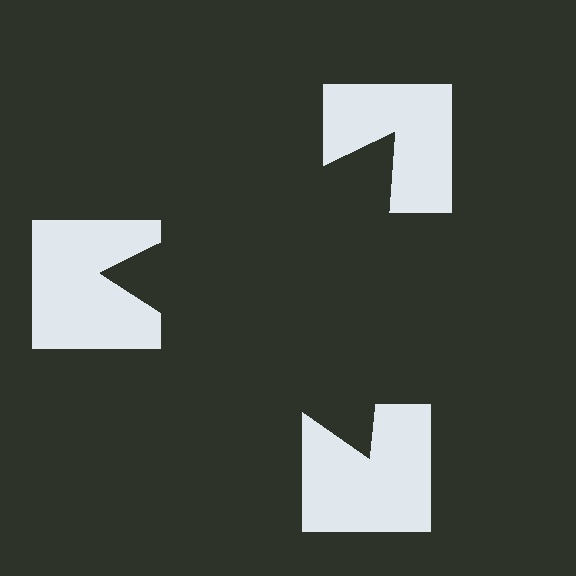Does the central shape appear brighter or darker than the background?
It typically appears slightly darker than the background, even though no actual brightness change is drawn.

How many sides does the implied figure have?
3 sides.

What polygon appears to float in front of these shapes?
An illusory triangle — its edges are inferred from the aligned wedge cuts in the notched squares, not physically drawn.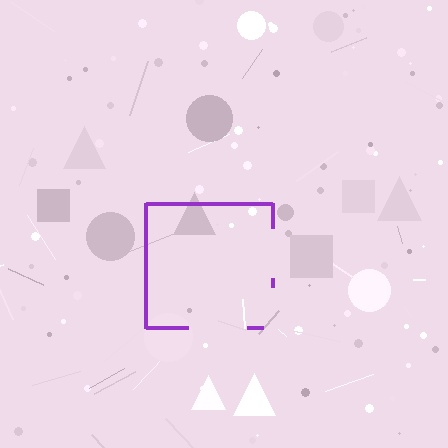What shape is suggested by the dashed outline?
The dashed outline suggests a square.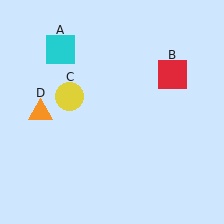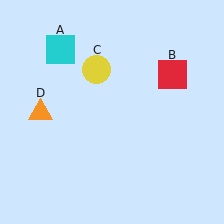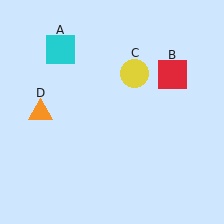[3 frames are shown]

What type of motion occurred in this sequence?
The yellow circle (object C) rotated clockwise around the center of the scene.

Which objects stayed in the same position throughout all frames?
Cyan square (object A) and red square (object B) and orange triangle (object D) remained stationary.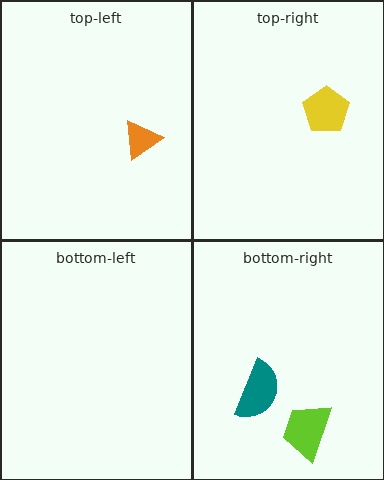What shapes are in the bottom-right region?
The teal semicircle, the lime trapezoid.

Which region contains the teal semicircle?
The bottom-right region.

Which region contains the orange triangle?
The top-left region.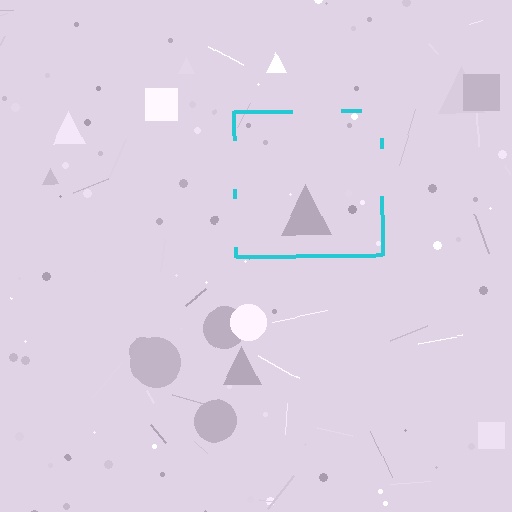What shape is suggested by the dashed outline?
The dashed outline suggests a square.